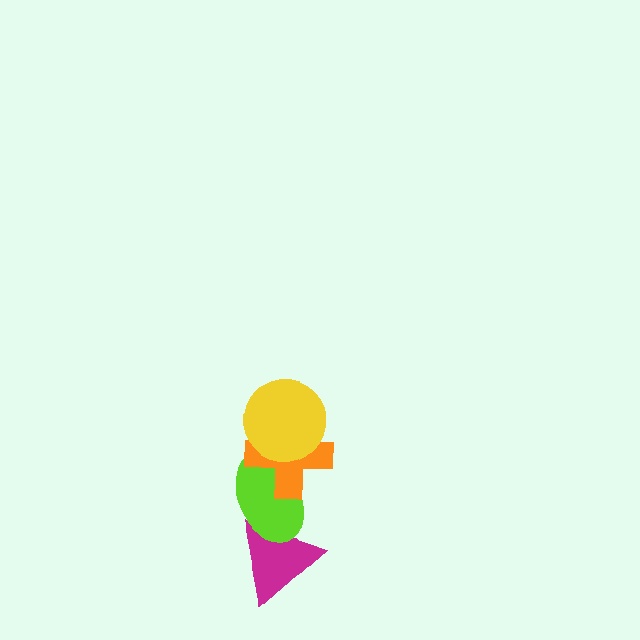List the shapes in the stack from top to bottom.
From top to bottom: the yellow circle, the orange cross, the lime ellipse, the magenta triangle.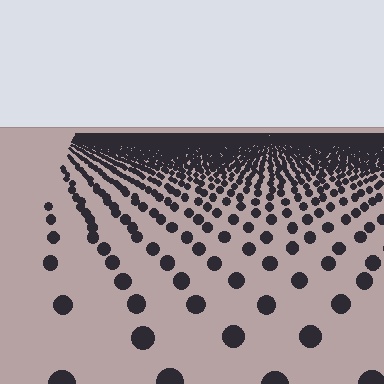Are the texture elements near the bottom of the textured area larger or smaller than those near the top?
Larger. Near the bottom, elements are closer to the viewer and appear at a bigger on-screen size.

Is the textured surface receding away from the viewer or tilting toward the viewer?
The surface is receding away from the viewer. Texture elements get smaller and denser toward the top.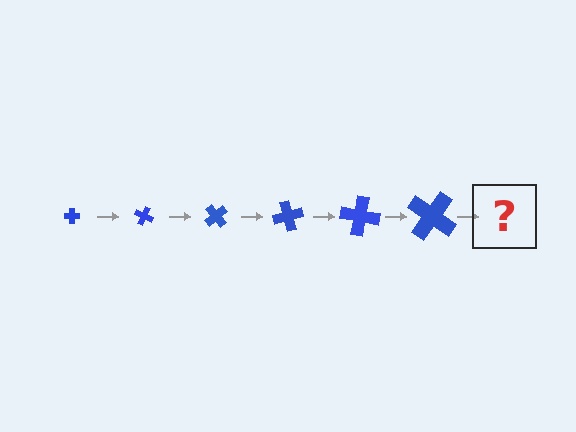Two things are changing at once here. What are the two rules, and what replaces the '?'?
The two rules are that the cross grows larger each step and it rotates 25 degrees each step. The '?' should be a cross, larger than the previous one and rotated 150 degrees from the start.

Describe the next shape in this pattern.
It should be a cross, larger than the previous one and rotated 150 degrees from the start.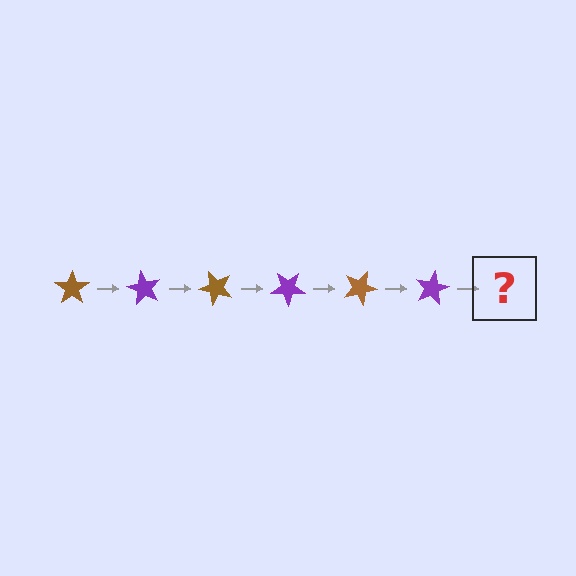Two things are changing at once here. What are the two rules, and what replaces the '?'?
The two rules are that it rotates 60 degrees each step and the color cycles through brown and purple. The '?' should be a brown star, rotated 360 degrees from the start.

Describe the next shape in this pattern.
It should be a brown star, rotated 360 degrees from the start.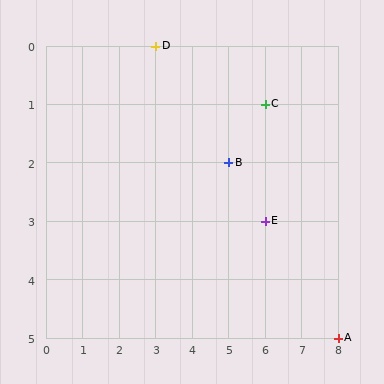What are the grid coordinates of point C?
Point C is at grid coordinates (6, 1).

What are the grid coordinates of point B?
Point B is at grid coordinates (5, 2).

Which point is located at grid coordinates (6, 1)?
Point C is at (6, 1).